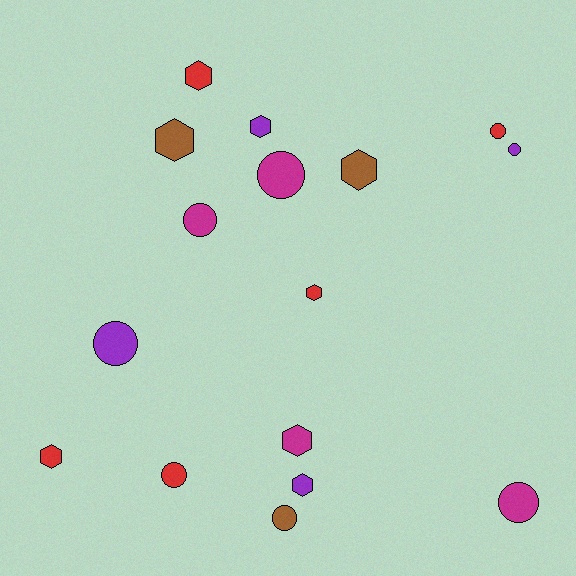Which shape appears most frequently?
Hexagon, with 8 objects.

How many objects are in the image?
There are 16 objects.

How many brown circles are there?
There is 1 brown circle.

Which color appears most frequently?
Red, with 5 objects.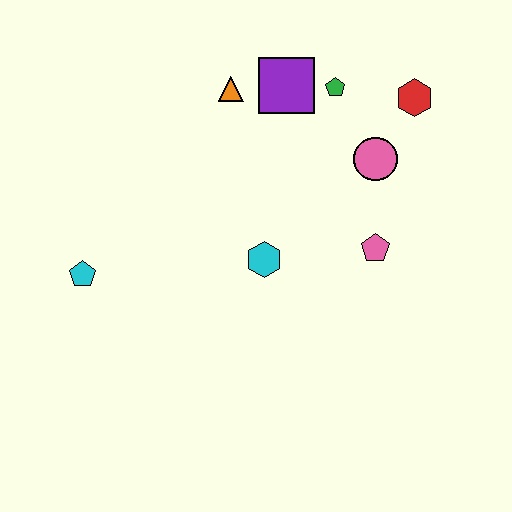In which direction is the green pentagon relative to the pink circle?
The green pentagon is above the pink circle.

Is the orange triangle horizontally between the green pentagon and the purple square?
No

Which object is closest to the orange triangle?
The purple square is closest to the orange triangle.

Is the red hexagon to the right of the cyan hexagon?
Yes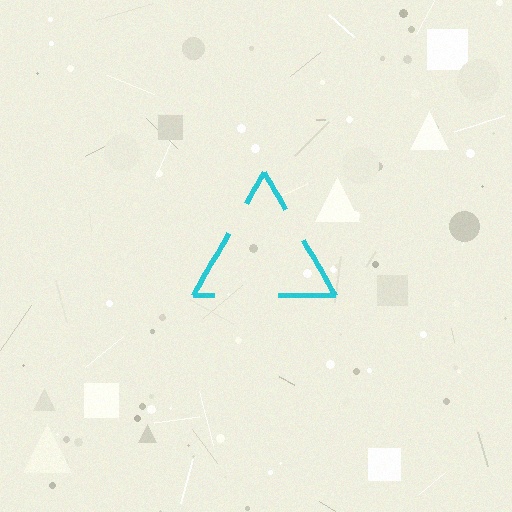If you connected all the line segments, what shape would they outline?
They would outline a triangle.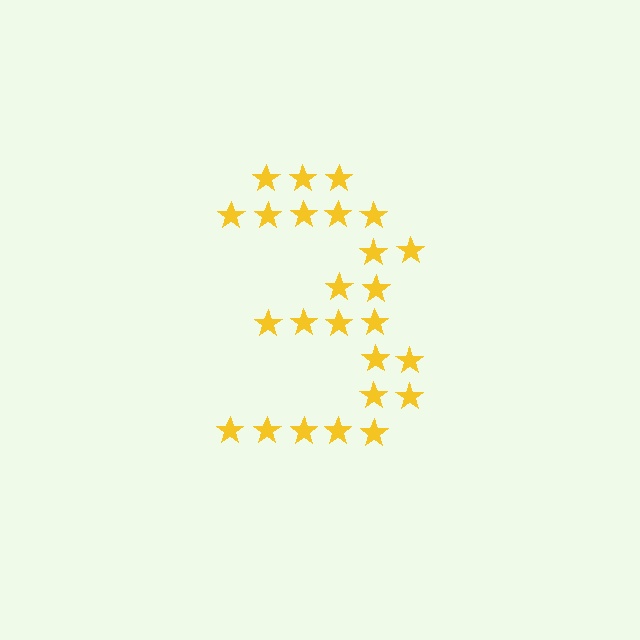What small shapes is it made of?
It is made of small stars.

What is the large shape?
The large shape is the digit 3.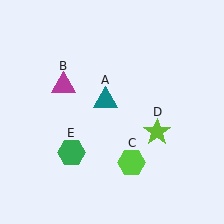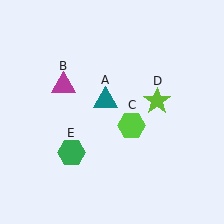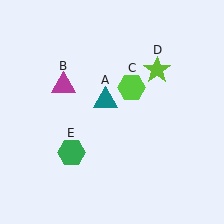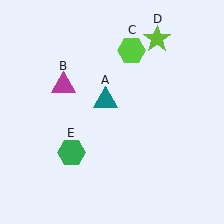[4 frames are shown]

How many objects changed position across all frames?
2 objects changed position: lime hexagon (object C), lime star (object D).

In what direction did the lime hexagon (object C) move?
The lime hexagon (object C) moved up.